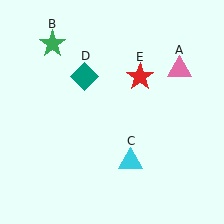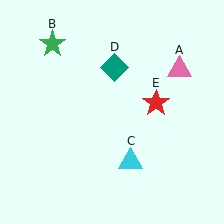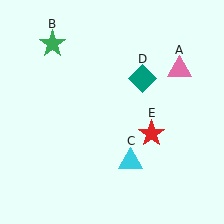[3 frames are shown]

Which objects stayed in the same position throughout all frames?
Pink triangle (object A) and green star (object B) and cyan triangle (object C) remained stationary.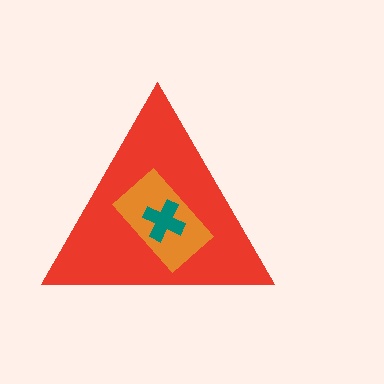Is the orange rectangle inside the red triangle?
Yes.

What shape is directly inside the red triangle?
The orange rectangle.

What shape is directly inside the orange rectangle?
The teal cross.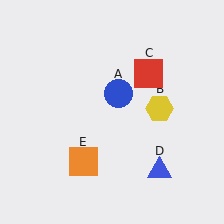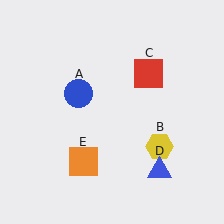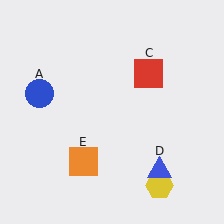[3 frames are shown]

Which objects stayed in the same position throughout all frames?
Red square (object C) and blue triangle (object D) and orange square (object E) remained stationary.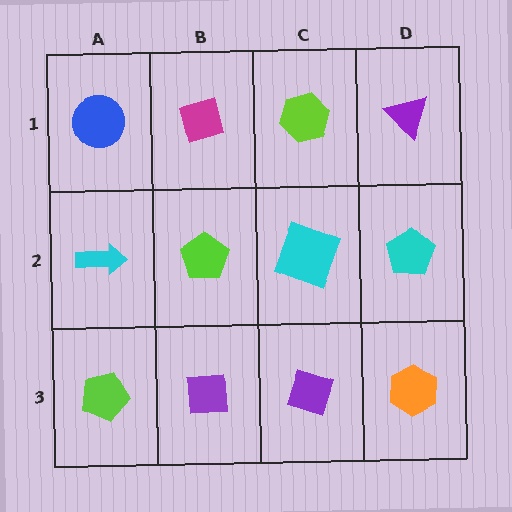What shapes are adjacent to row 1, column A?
A cyan arrow (row 2, column A), a magenta diamond (row 1, column B).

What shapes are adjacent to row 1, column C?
A cyan square (row 2, column C), a magenta diamond (row 1, column B), a purple triangle (row 1, column D).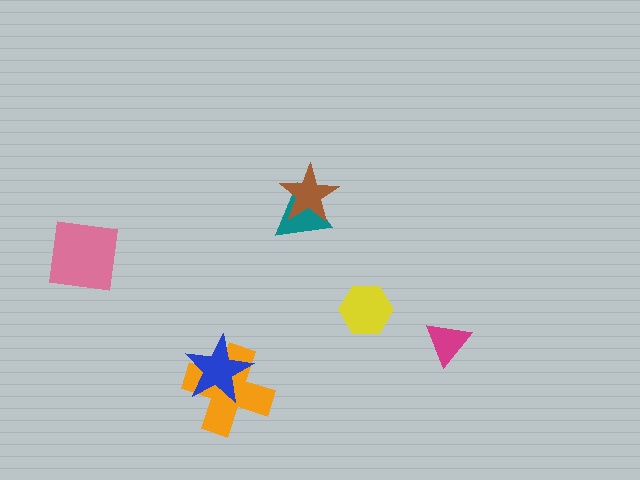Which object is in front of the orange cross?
The blue star is in front of the orange cross.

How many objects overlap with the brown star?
1 object overlaps with the brown star.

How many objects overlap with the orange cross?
1 object overlaps with the orange cross.